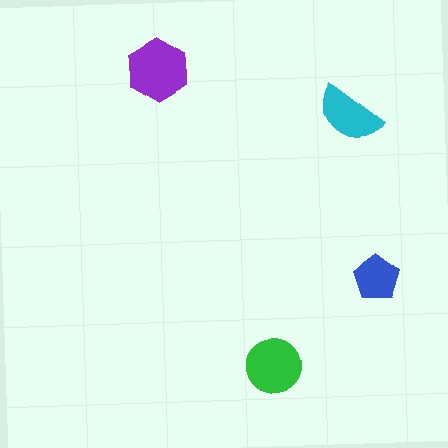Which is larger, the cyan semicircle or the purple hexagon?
The purple hexagon.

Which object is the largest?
The purple hexagon.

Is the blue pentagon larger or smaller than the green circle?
Smaller.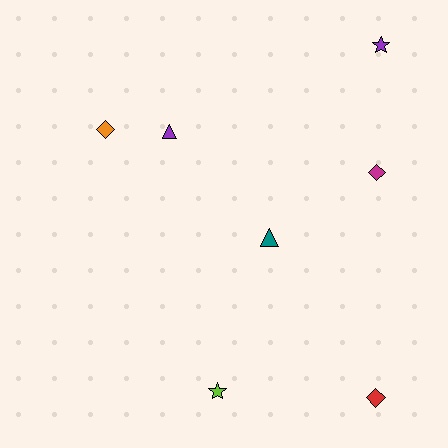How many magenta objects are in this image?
There is 1 magenta object.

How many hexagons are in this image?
There are no hexagons.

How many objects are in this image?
There are 7 objects.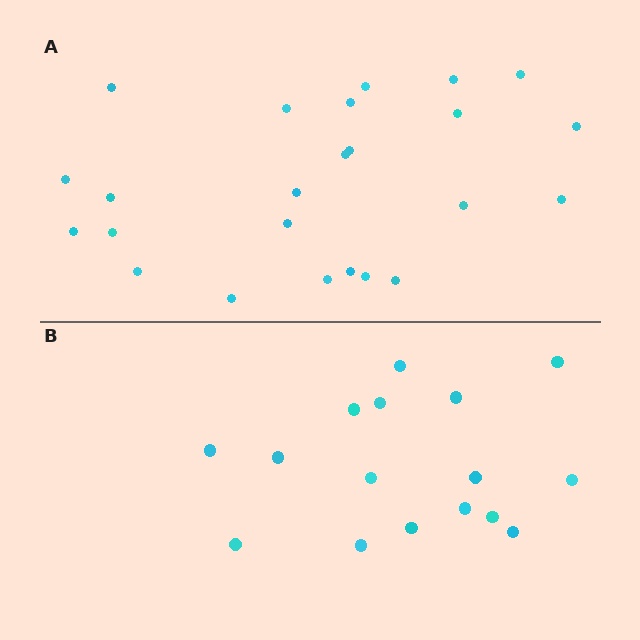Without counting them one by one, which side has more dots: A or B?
Region A (the top region) has more dots.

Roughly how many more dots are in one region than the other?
Region A has roughly 8 or so more dots than region B.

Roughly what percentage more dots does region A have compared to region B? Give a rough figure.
About 50% more.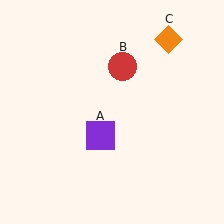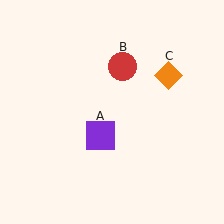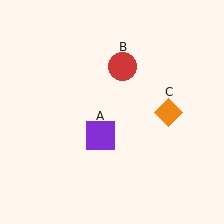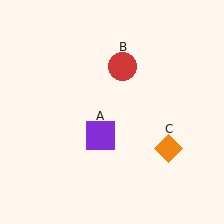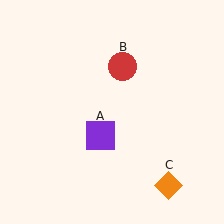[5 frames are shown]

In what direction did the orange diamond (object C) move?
The orange diamond (object C) moved down.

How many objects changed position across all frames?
1 object changed position: orange diamond (object C).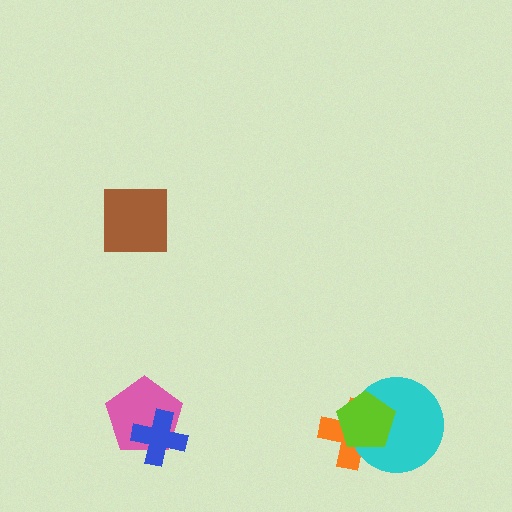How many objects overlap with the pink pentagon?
1 object overlaps with the pink pentagon.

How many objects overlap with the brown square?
0 objects overlap with the brown square.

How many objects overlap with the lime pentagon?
2 objects overlap with the lime pentagon.